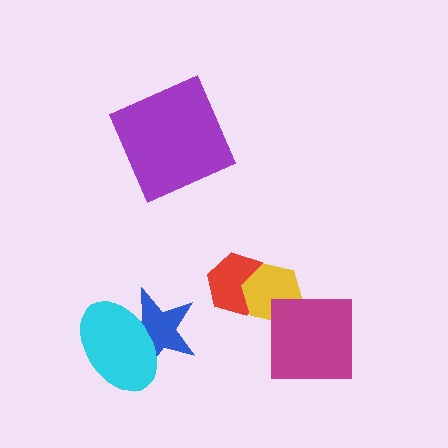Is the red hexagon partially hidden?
Yes, it is partially covered by another shape.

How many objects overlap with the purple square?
0 objects overlap with the purple square.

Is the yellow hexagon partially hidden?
Yes, it is partially covered by another shape.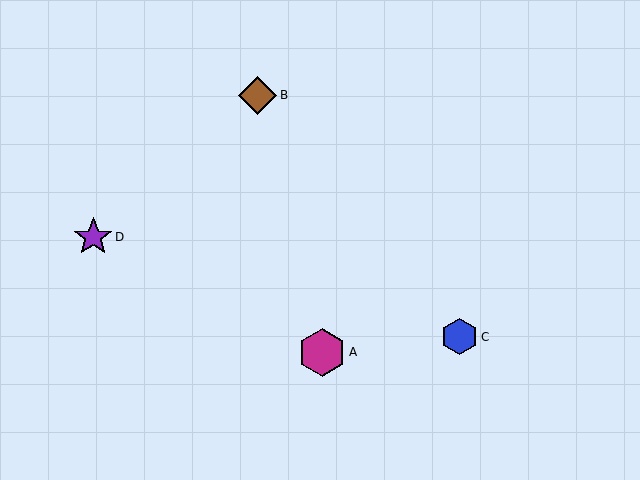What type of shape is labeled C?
Shape C is a blue hexagon.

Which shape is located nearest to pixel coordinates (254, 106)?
The brown diamond (labeled B) at (258, 95) is nearest to that location.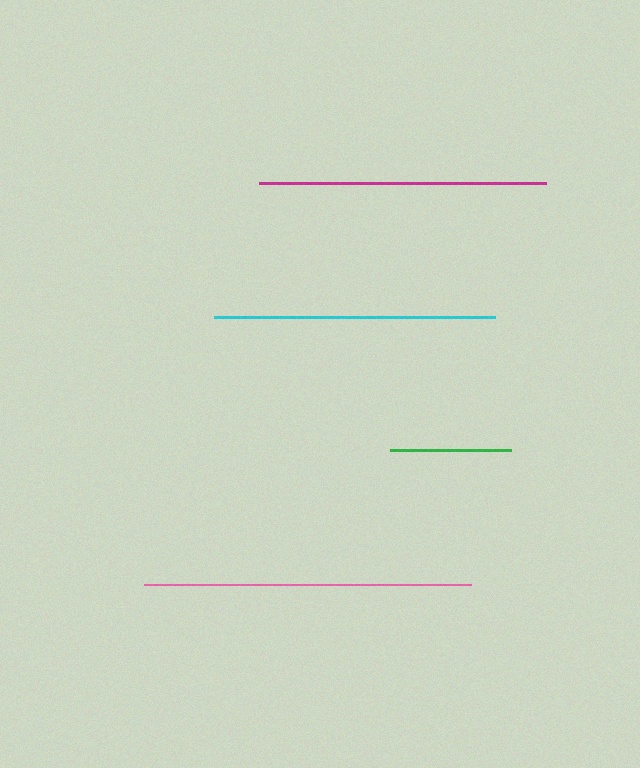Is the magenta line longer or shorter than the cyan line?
The magenta line is longer than the cyan line.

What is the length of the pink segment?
The pink segment is approximately 327 pixels long.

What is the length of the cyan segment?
The cyan segment is approximately 281 pixels long.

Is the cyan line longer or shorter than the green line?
The cyan line is longer than the green line.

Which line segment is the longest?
The pink line is the longest at approximately 327 pixels.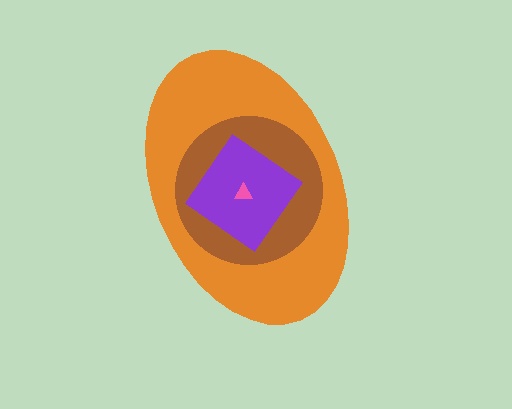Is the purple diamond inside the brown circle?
Yes.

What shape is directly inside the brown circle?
The purple diamond.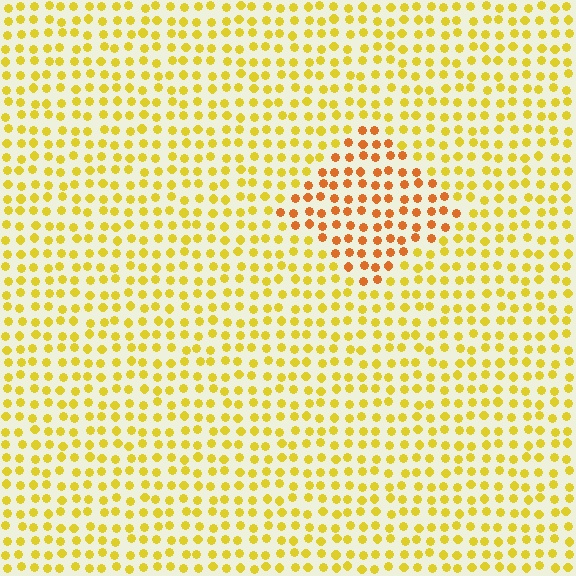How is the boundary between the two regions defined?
The boundary is defined purely by a slight shift in hue (about 32 degrees). Spacing, size, and orientation are identical on both sides.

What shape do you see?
I see a diamond.